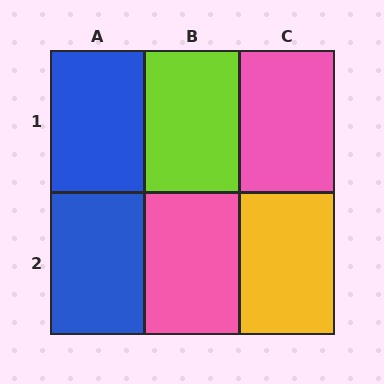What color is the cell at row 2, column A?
Blue.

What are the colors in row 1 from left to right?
Blue, lime, pink.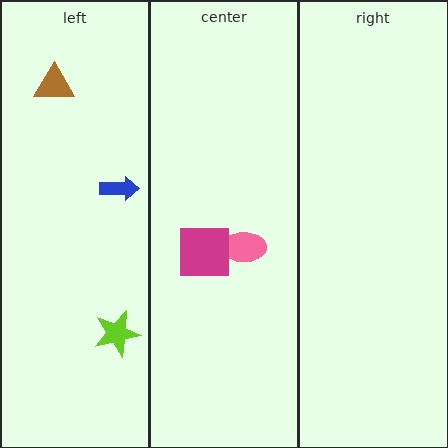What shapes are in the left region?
The lime star, the brown triangle, the blue arrow.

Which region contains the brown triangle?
The left region.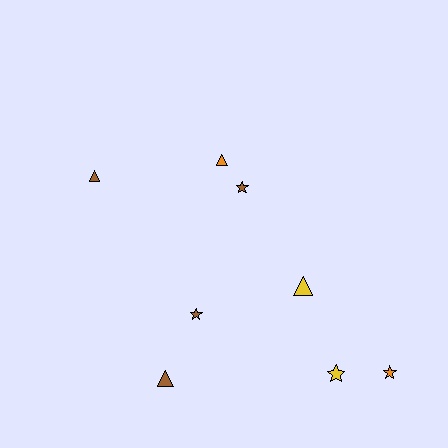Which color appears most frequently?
Brown, with 4 objects.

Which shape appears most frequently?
Triangle, with 4 objects.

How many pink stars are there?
There are no pink stars.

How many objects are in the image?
There are 8 objects.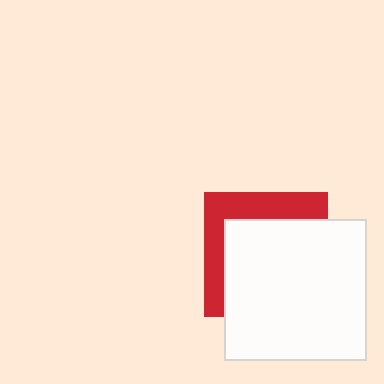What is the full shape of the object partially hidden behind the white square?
The partially hidden object is a red square.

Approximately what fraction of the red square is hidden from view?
Roughly 65% of the red square is hidden behind the white square.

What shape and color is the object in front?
The object in front is a white square.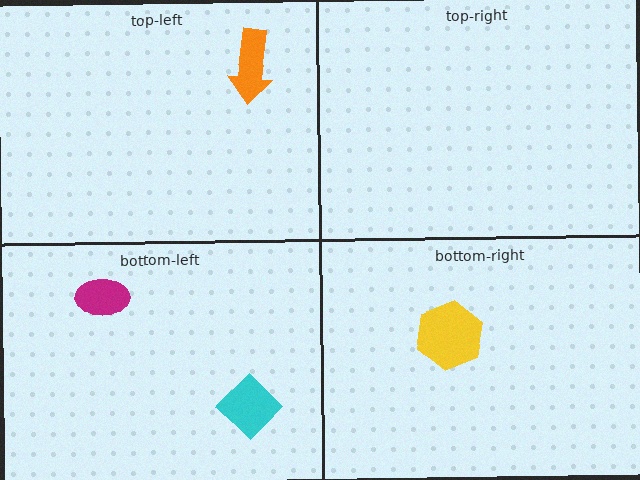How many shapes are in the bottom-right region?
1.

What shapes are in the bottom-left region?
The magenta ellipse, the cyan diamond.